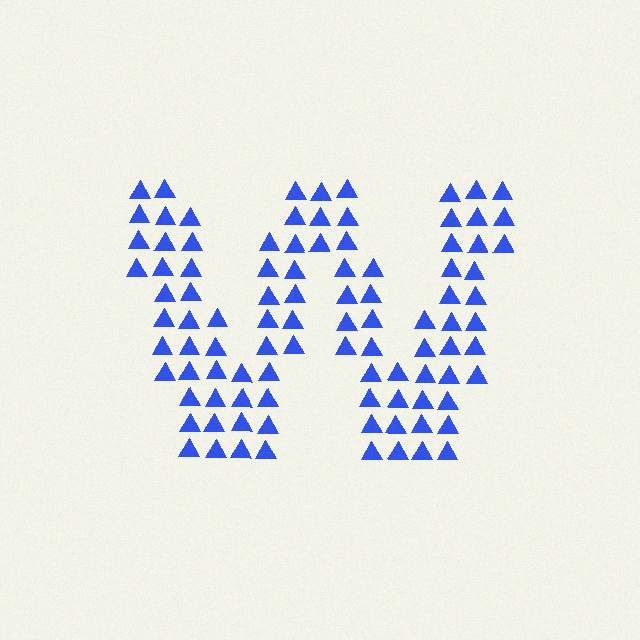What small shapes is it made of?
It is made of small triangles.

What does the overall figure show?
The overall figure shows the letter W.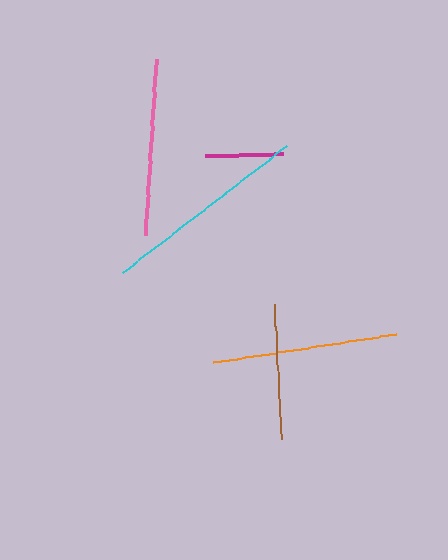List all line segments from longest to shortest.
From longest to shortest: cyan, orange, pink, brown, magenta.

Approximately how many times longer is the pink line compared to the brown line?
The pink line is approximately 1.3 times the length of the brown line.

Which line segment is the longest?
The cyan line is the longest at approximately 208 pixels.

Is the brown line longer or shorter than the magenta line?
The brown line is longer than the magenta line.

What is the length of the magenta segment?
The magenta segment is approximately 78 pixels long.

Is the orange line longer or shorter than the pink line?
The orange line is longer than the pink line.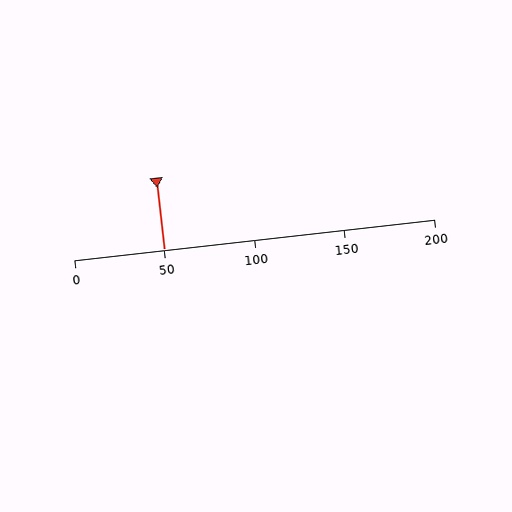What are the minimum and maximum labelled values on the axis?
The axis runs from 0 to 200.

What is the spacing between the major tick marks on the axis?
The major ticks are spaced 50 apart.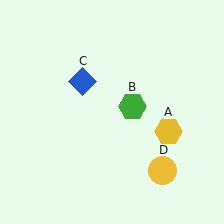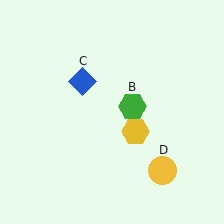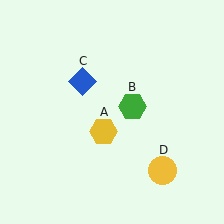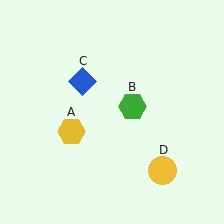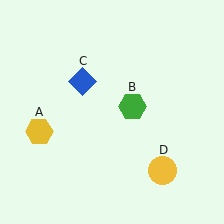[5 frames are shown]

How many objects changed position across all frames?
1 object changed position: yellow hexagon (object A).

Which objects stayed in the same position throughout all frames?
Green hexagon (object B) and blue diamond (object C) and yellow circle (object D) remained stationary.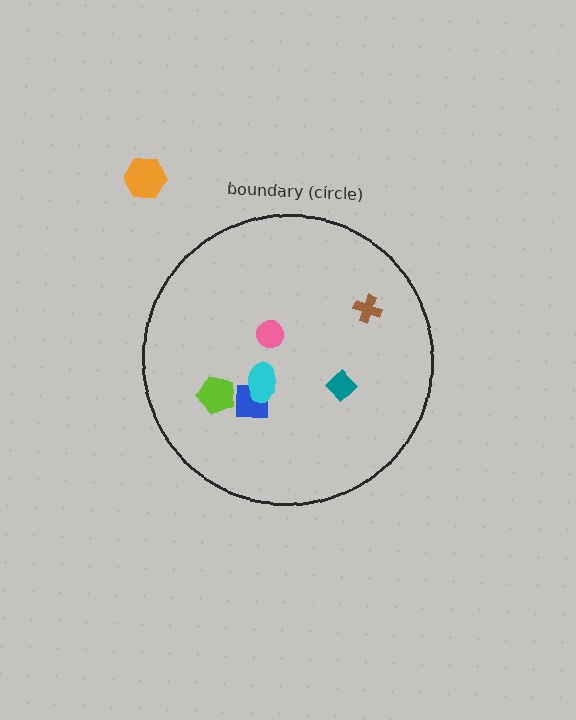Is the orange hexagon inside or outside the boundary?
Outside.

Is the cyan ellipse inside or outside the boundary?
Inside.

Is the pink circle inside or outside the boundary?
Inside.